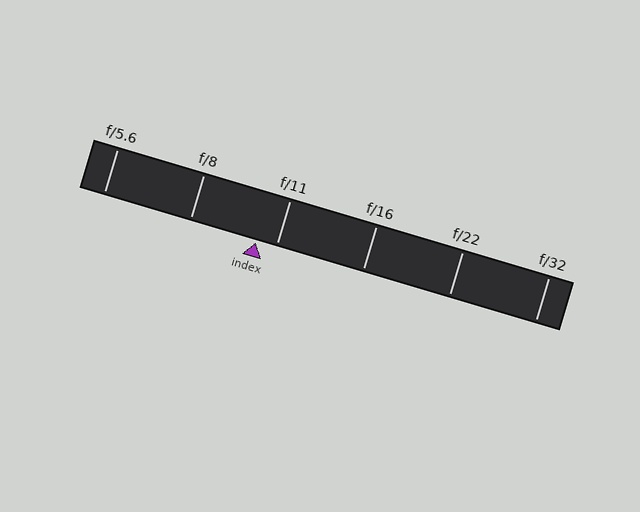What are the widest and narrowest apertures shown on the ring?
The widest aperture shown is f/5.6 and the narrowest is f/32.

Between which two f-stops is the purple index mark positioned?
The index mark is between f/8 and f/11.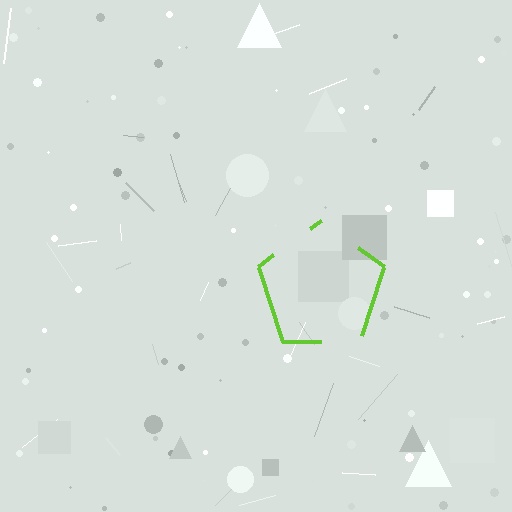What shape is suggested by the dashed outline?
The dashed outline suggests a pentagon.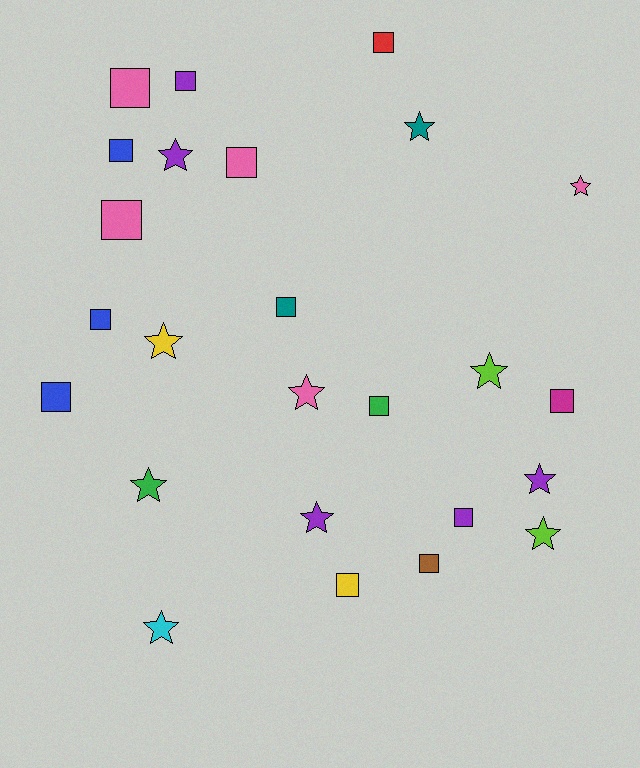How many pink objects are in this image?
There are 5 pink objects.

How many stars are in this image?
There are 11 stars.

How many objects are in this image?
There are 25 objects.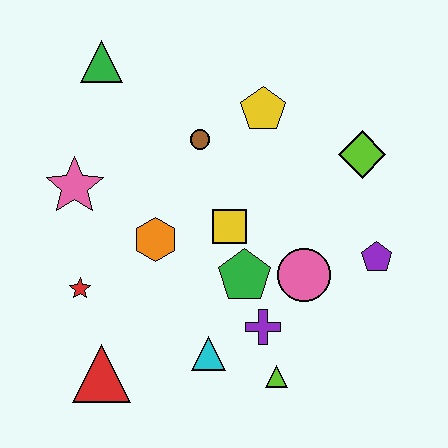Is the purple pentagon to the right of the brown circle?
Yes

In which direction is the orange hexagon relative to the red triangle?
The orange hexagon is above the red triangle.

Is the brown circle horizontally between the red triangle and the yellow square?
Yes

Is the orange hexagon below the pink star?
Yes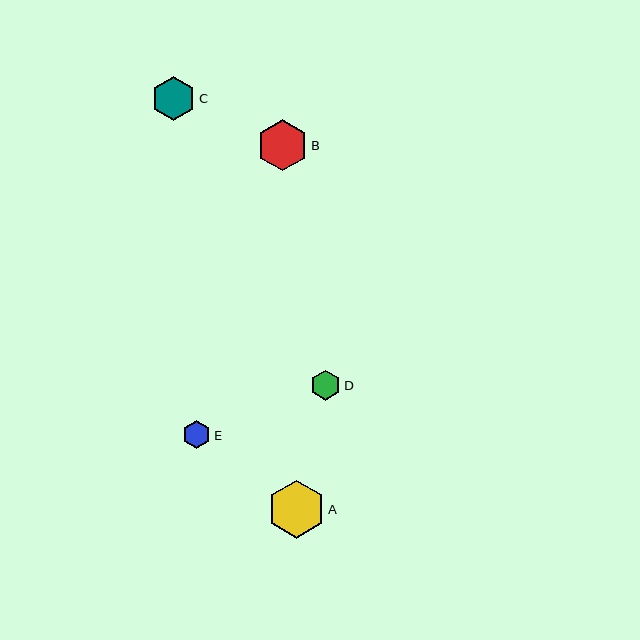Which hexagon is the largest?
Hexagon A is the largest with a size of approximately 58 pixels.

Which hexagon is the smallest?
Hexagon E is the smallest with a size of approximately 28 pixels.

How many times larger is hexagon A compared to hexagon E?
Hexagon A is approximately 2.1 times the size of hexagon E.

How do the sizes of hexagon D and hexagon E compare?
Hexagon D and hexagon E are approximately the same size.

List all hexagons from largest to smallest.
From largest to smallest: A, B, C, D, E.